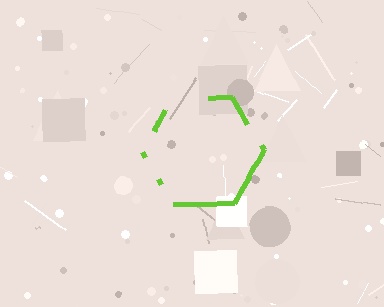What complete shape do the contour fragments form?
The contour fragments form a hexagon.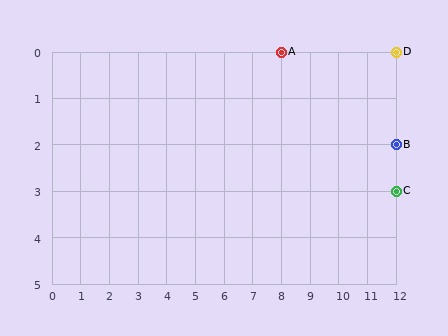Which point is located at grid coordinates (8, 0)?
Point A is at (8, 0).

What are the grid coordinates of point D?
Point D is at grid coordinates (12, 0).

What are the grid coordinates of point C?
Point C is at grid coordinates (12, 3).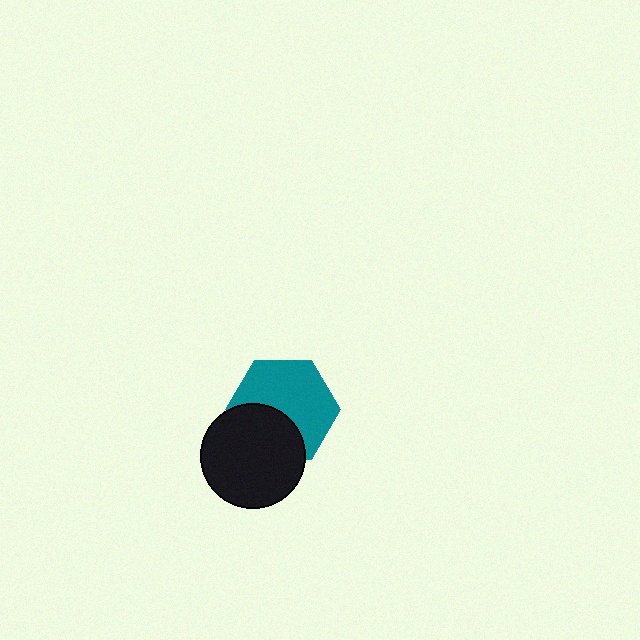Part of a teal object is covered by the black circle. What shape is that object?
It is a hexagon.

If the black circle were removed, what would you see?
You would see the complete teal hexagon.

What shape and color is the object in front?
The object in front is a black circle.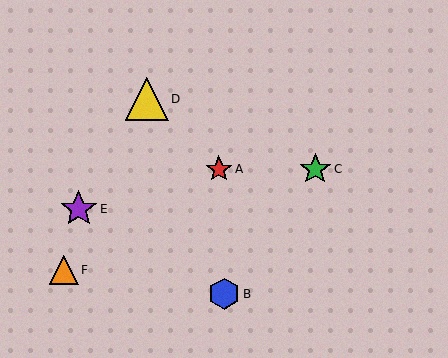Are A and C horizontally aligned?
Yes, both are at y≈169.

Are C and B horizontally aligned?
No, C is at y≈169 and B is at y≈294.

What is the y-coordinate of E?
Object E is at y≈209.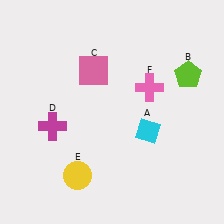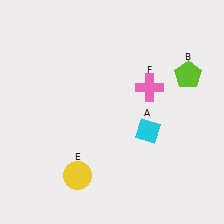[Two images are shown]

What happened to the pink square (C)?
The pink square (C) was removed in Image 2. It was in the top-left area of Image 1.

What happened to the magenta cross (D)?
The magenta cross (D) was removed in Image 2. It was in the bottom-left area of Image 1.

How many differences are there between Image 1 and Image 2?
There are 2 differences between the two images.